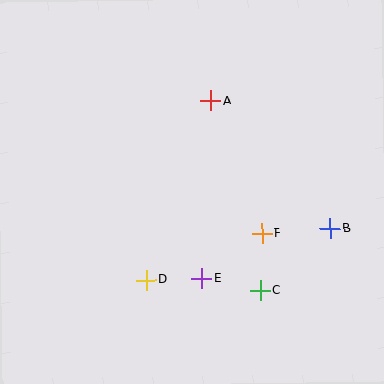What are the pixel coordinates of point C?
Point C is at (260, 290).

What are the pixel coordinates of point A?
Point A is at (210, 101).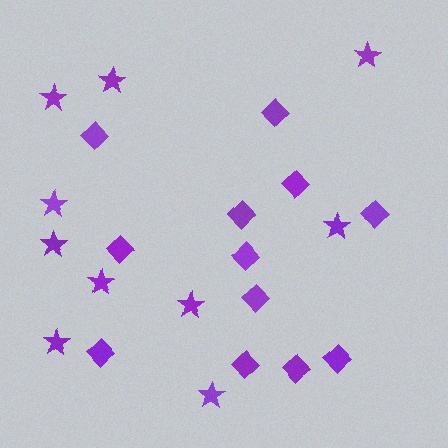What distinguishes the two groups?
There are 2 groups: one group of diamonds (12) and one group of stars (10).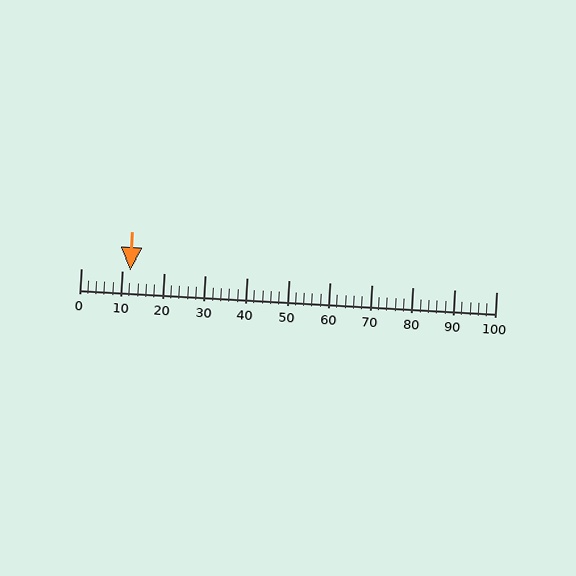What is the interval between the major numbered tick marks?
The major tick marks are spaced 10 units apart.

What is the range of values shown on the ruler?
The ruler shows values from 0 to 100.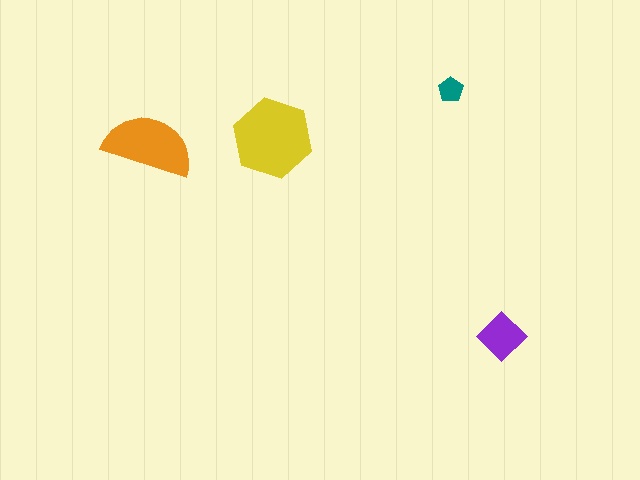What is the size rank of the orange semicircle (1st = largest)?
2nd.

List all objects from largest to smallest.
The yellow hexagon, the orange semicircle, the purple diamond, the teal pentagon.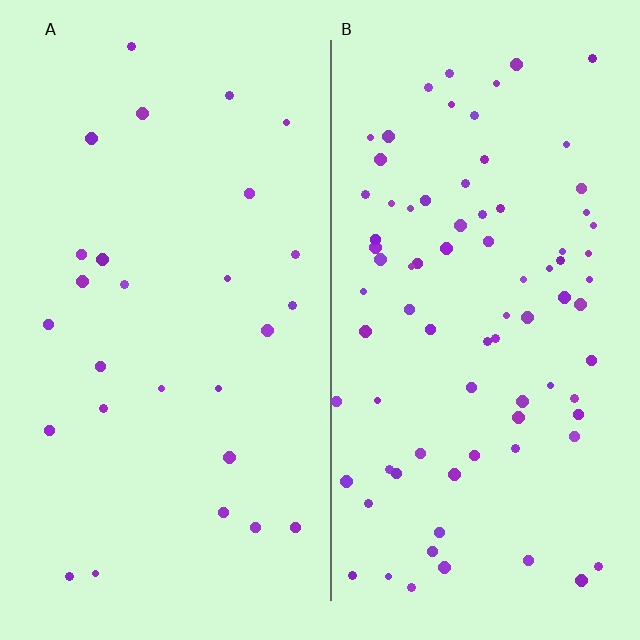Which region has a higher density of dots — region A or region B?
B (the right).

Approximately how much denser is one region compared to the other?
Approximately 3.0× — region B over region A.